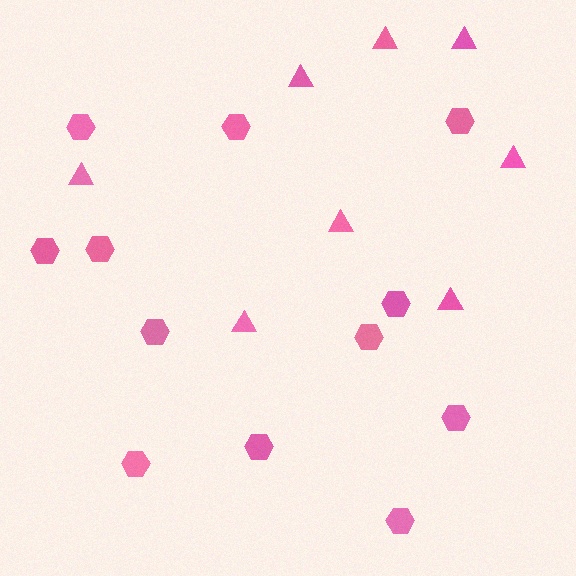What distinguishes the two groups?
There are 2 groups: one group of hexagons (12) and one group of triangles (8).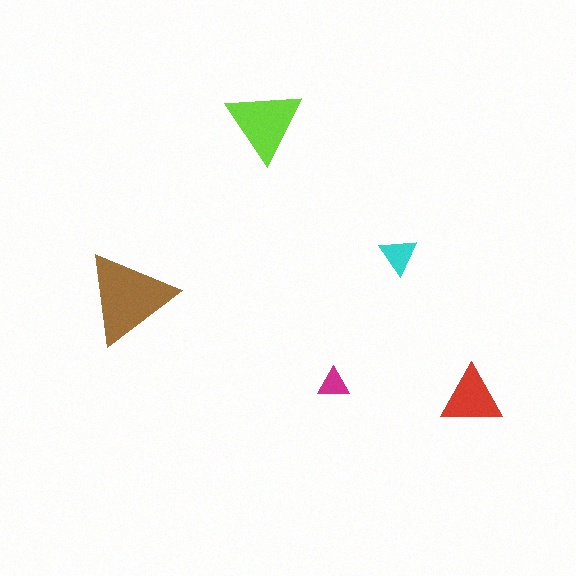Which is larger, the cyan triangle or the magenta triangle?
The cyan one.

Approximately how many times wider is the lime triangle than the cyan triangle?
About 2 times wider.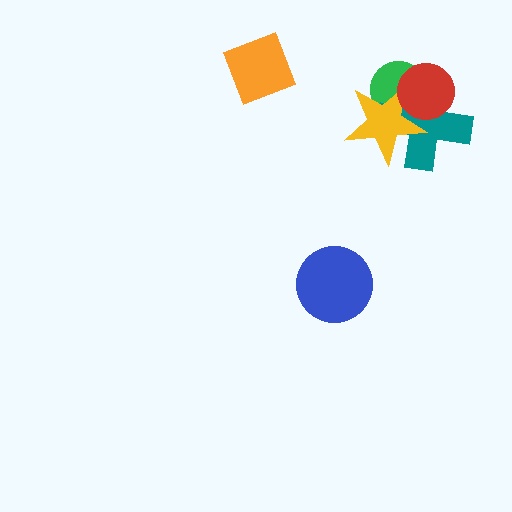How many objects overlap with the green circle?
3 objects overlap with the green circle.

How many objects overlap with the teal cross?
3 objects overlap with the teal cross.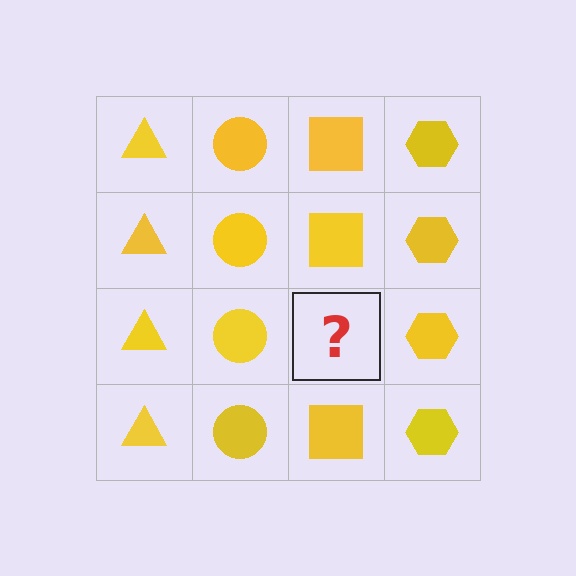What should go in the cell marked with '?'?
The missing cell should contain a yellow square.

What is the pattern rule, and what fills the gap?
The rule is that each column has a consistent shape. The gap should be filled with a yellow square.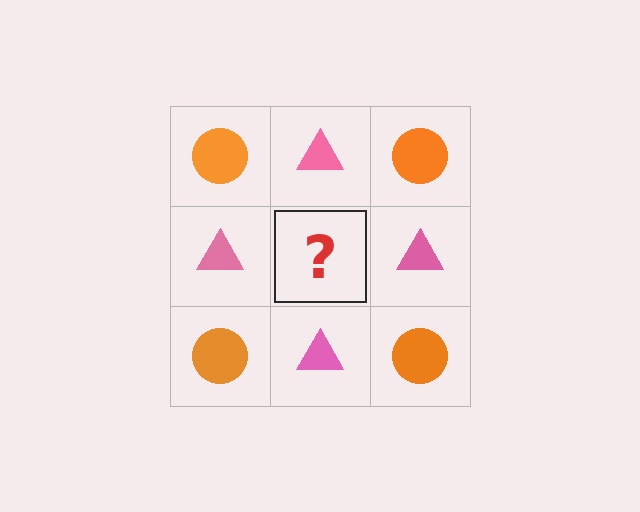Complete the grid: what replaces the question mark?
The question mark should be replaced with an orange circle.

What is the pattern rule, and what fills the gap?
The rule is that it alternates orange circle and pink triangle in a checkerboard pattern. The gap should be filled with an orange circle.